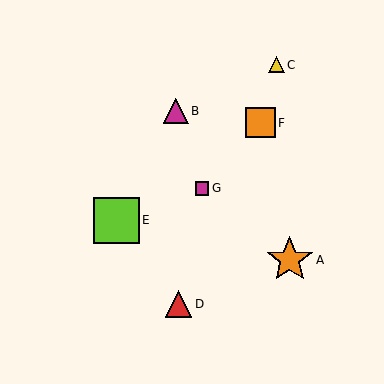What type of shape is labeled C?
Shape C is a yellow triangle.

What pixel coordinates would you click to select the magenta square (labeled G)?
Click at (202, 188) to select the magenta square G.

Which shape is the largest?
The orange star (labeled A) is the largest.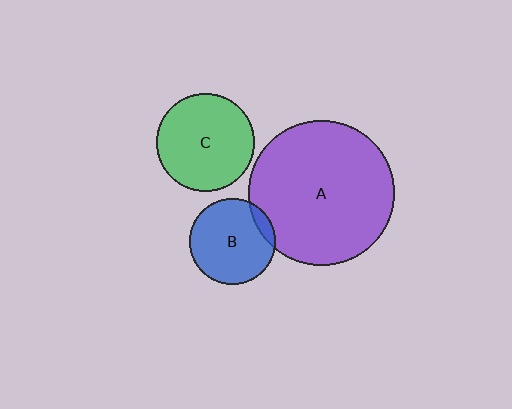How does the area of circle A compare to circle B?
Approximately 2.8 times.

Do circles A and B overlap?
Yes.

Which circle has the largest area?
Circle A (purple).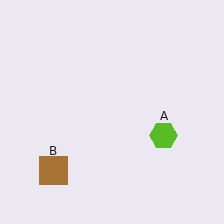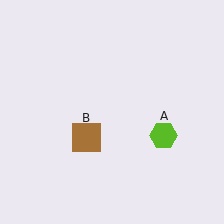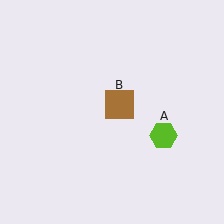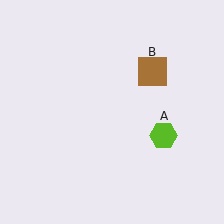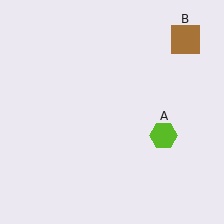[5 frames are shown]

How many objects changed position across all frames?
1 object changed position: brown square (object B).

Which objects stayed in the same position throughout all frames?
Lime hexagon (object A) remained stationary.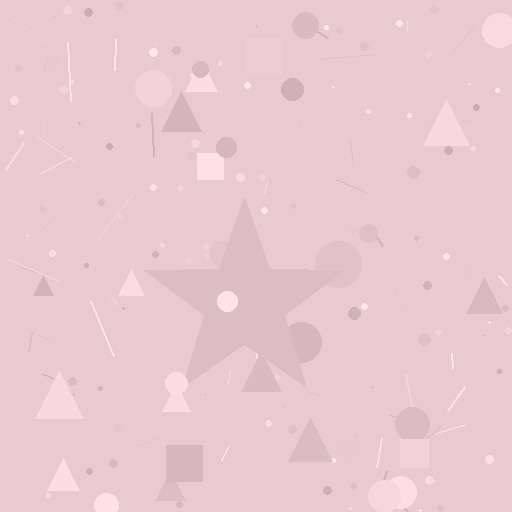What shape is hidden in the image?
A star is hidden in the image.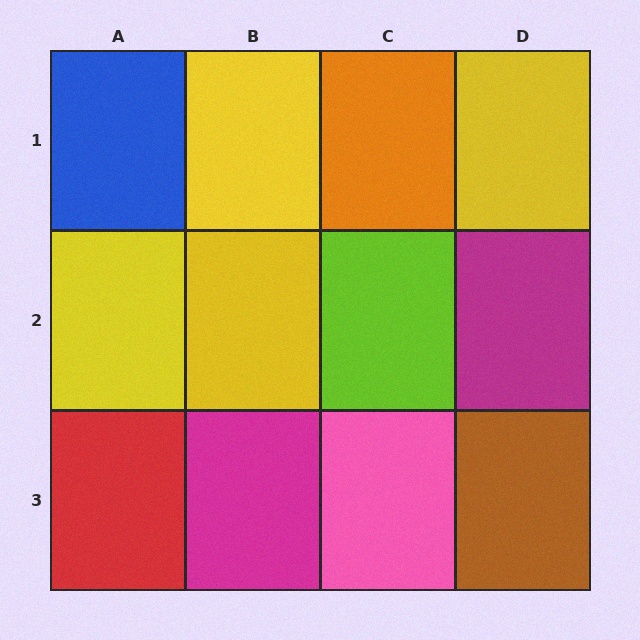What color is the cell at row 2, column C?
Lime.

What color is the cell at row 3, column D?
Brown.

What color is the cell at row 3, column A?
Red.